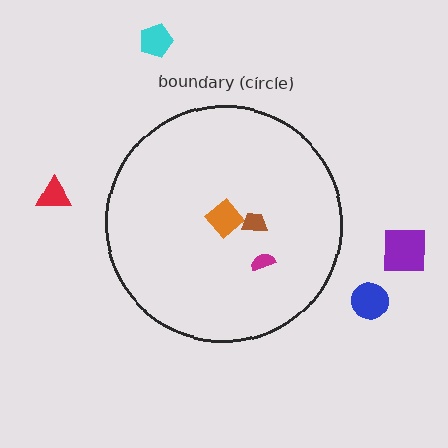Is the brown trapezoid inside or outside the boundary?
Inside.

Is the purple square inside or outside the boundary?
Outside.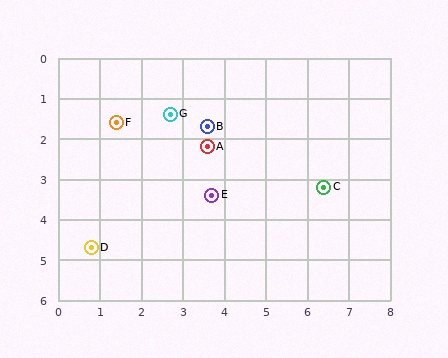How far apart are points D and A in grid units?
Points D and A are about 3.8 grid units apart.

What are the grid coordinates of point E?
Point E is at approximately (3.7, 3.4).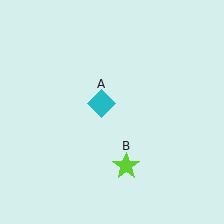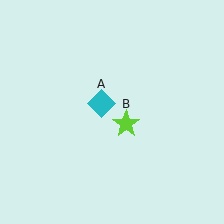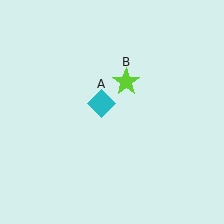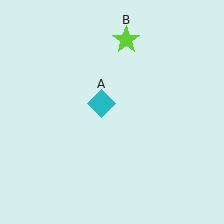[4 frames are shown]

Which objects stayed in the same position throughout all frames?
Cyan diamond (object A) remained stationary.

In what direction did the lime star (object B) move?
The lime star (object B) moved up.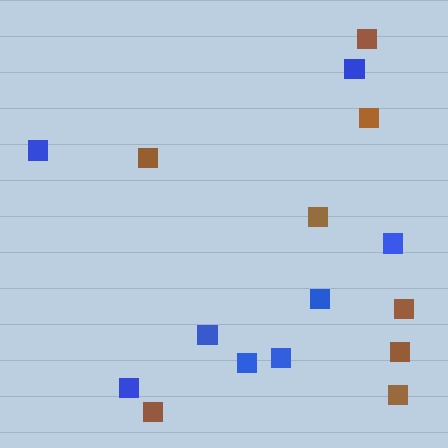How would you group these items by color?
There are 2 groups: one group of brown squares (8) and one group of blue squares (8).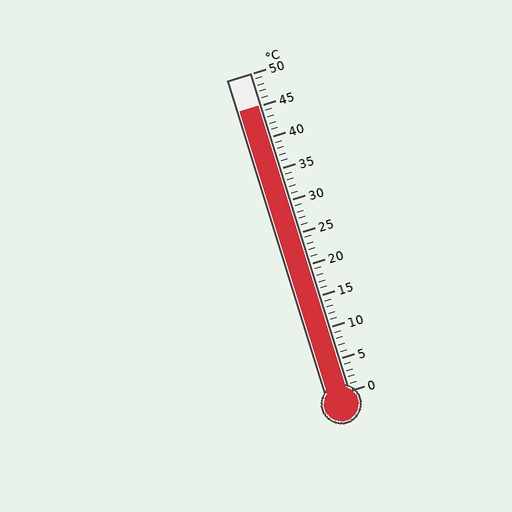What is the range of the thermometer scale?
The thermometer scale ranges from 0°C to 50°C.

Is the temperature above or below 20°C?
The temperature is above 20°C.